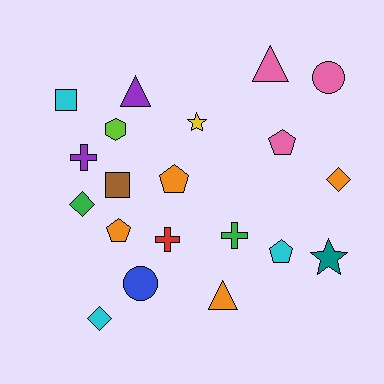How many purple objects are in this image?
There are 2 purple objects.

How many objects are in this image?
There are 20 objects.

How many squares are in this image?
There are 2 squares.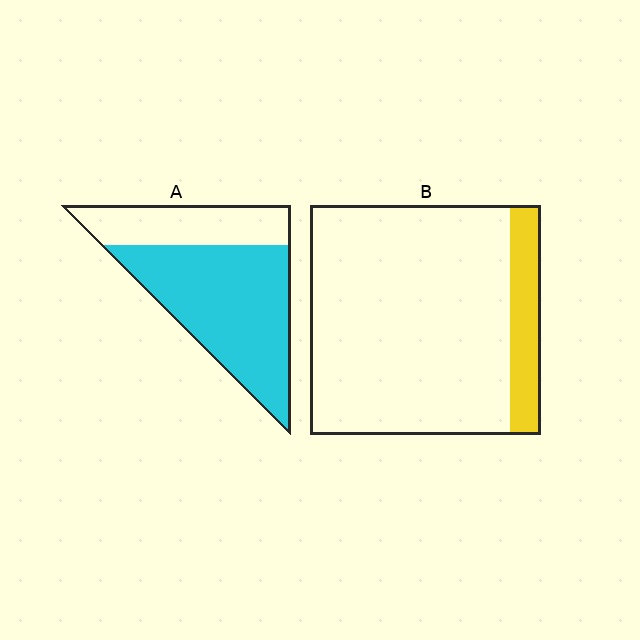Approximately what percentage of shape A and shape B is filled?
A is approximately 70% and B is approximately 15%.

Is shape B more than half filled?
No.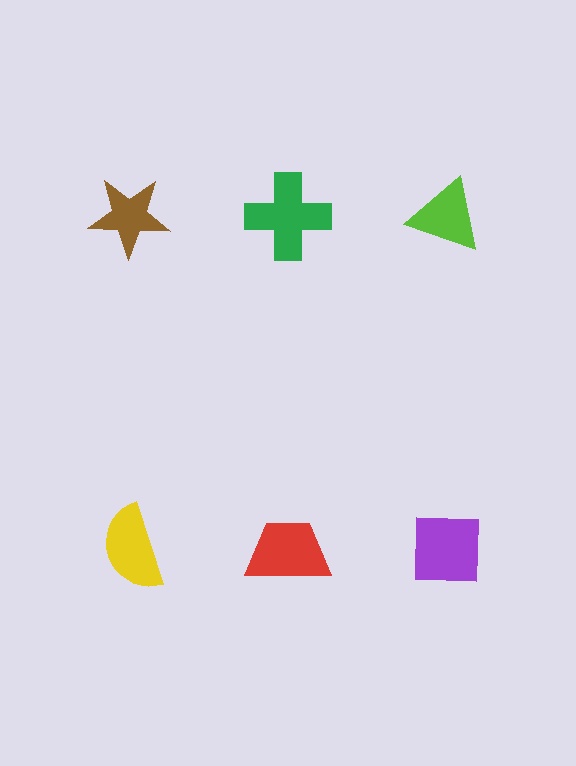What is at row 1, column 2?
A green cross.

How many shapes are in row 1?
3 shapes.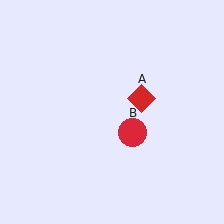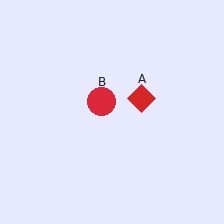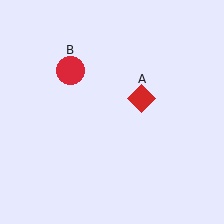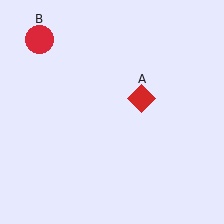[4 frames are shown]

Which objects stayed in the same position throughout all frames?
Red diamond (object A) remained stationary.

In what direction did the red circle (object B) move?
The red circle (object B) moved up and to the left.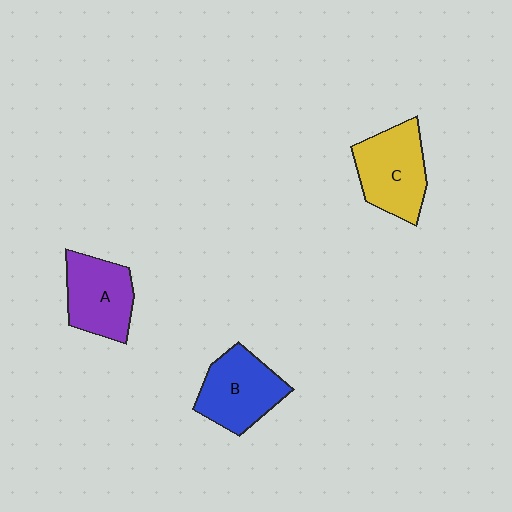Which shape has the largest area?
Shape C (yellow).